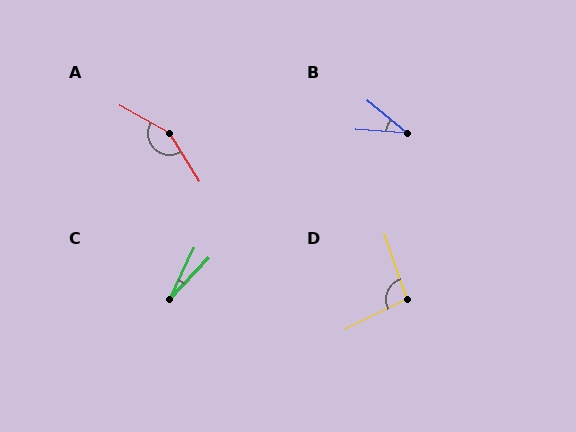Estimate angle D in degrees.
Approximately 97 degrees.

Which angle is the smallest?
C, at approximately 18 degrees.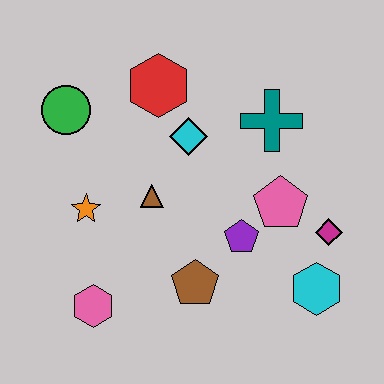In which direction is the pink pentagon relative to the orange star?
The pink pentagon is to the right of the orange star.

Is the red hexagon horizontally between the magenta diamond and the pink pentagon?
No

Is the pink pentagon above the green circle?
No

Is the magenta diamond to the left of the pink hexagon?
No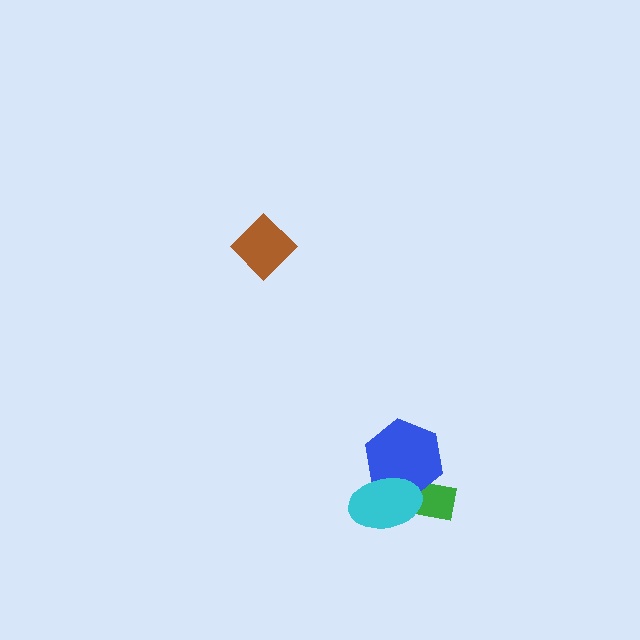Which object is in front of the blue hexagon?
The cyan ellipse is in front of the blue hexagon.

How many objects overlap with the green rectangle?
2 objects overlap with the green rectangle.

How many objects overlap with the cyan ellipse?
2 objects overlap with the cyan ellipse.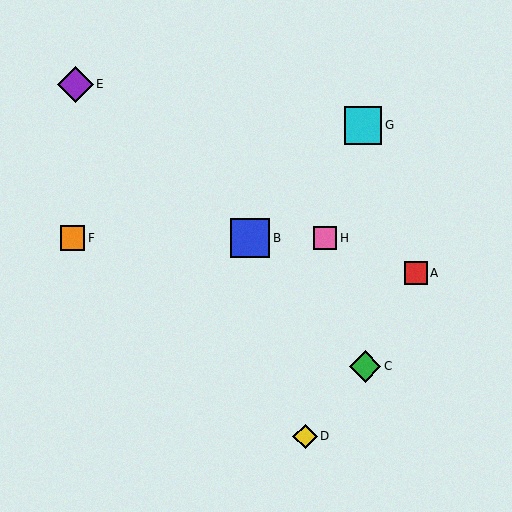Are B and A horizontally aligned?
No, B is at y≈238 and A is at y≈273.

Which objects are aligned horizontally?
Objects B, F, H are aligned horizontally.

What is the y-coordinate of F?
Object F is at y≈238.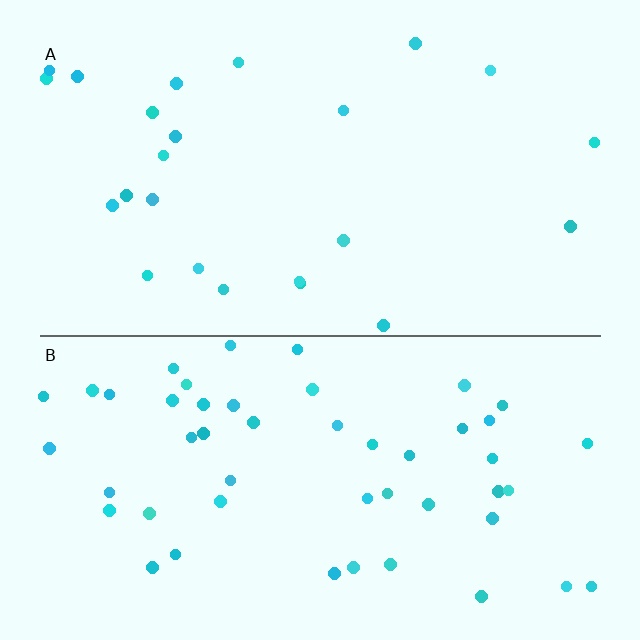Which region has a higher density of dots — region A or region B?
B (the bottom).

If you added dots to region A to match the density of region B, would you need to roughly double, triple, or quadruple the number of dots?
Approximately double.